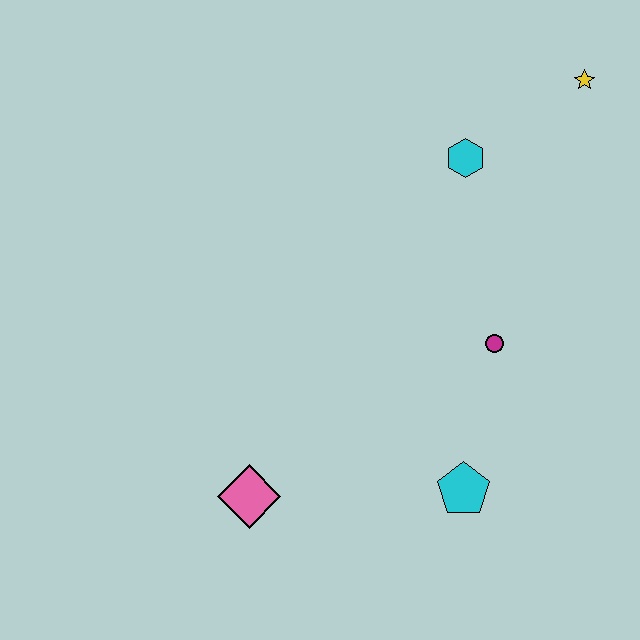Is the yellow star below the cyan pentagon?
No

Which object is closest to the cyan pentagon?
The magenta circle is closest to the cyan pentagon.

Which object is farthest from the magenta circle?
The pink diamond is farthest from the magenta circle.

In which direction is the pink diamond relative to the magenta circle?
The pink diamond is to the left of the magenta circle.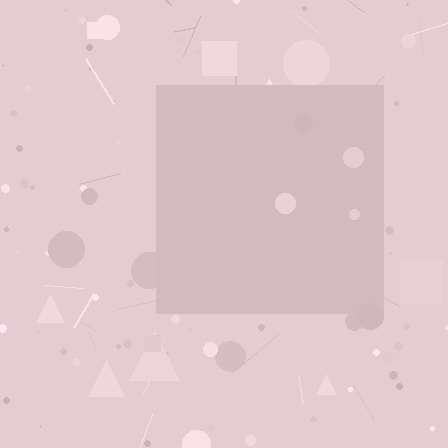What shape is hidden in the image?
A square is hidden in the image.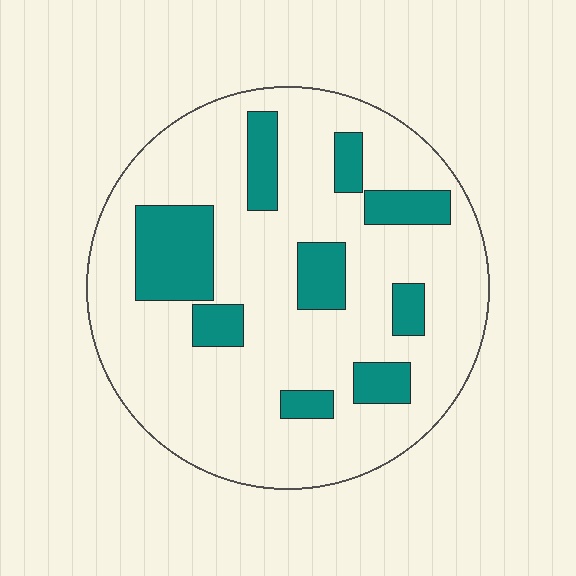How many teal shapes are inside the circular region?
9.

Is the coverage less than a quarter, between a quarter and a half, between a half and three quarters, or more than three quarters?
Less than a quarter.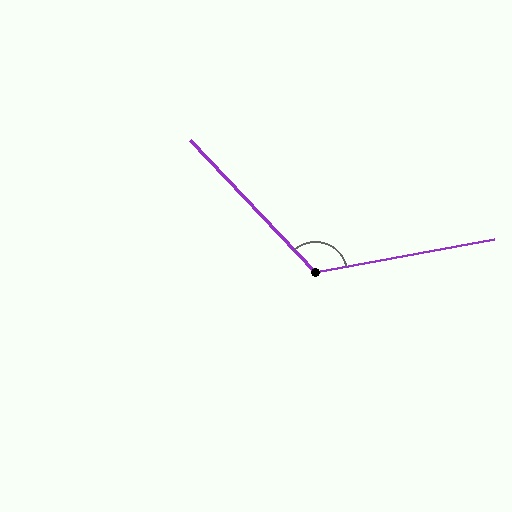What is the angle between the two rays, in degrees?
Approximately 123 degrees.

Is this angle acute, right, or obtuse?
It is obtuse.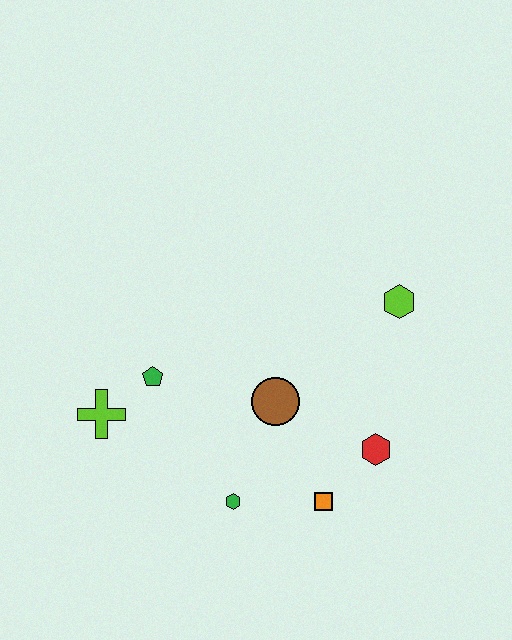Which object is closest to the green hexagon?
The orange square is closest to the green hexagon.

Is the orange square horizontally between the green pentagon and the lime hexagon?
Yes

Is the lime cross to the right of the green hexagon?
No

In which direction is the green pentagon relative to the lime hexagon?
The green pentagon is to the left of the lime hexagon.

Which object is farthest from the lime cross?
The lime hexagon is farthest from the lime cross.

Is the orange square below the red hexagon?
Yes